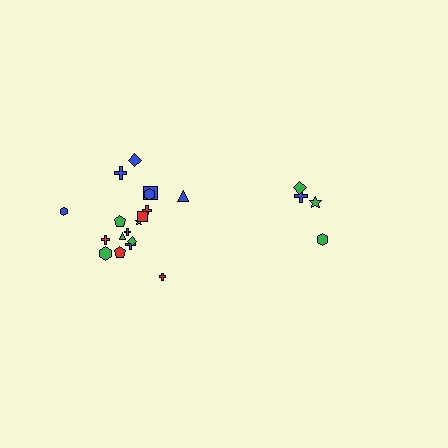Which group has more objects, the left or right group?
The left group.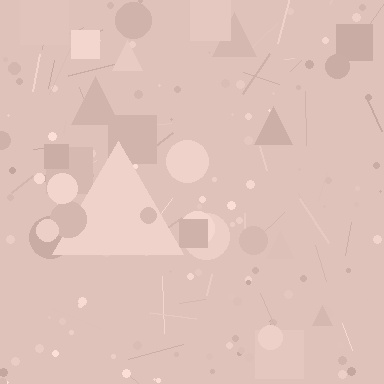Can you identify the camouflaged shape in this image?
The camouflaged shape is a triangle.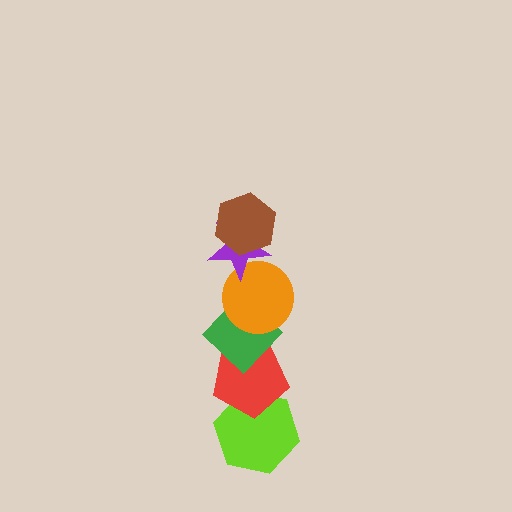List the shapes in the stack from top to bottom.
From top to bottom: the brown hexagon, the purple star, the orange circle, the green diamond, the red pentagon, the lime hexagon.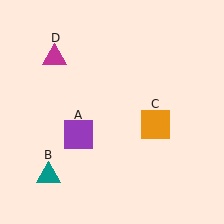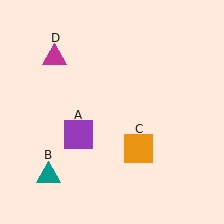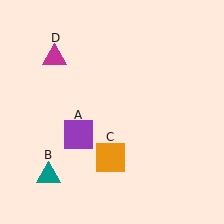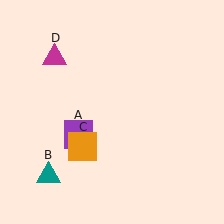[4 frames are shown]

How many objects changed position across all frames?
1 object changed position: orange square (object C).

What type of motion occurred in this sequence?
The orange square (object C) rotated clockwise around the center of the scene.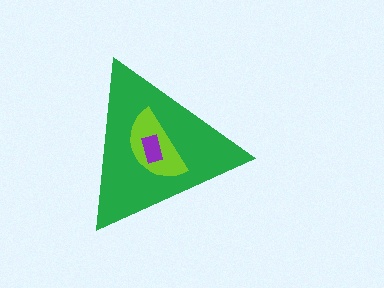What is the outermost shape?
The green triangle.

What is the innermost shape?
The purple rectangle.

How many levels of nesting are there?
3.